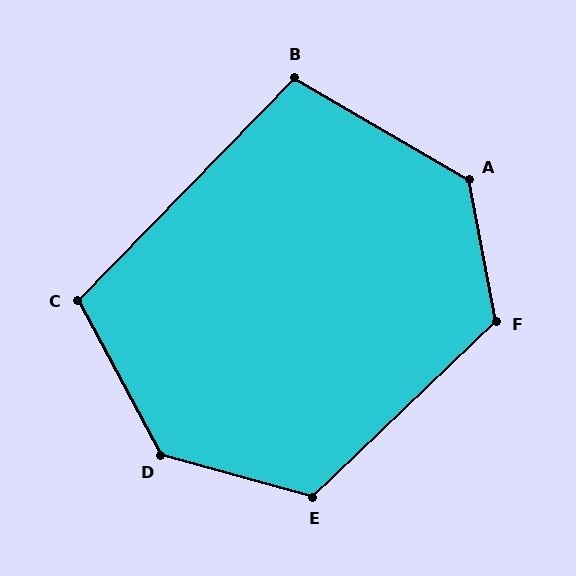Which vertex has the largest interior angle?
D, at approximately 133 degrees.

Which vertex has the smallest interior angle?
B, at approximately 104 degrees.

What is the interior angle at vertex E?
Approximately 121 degrees (obtuse).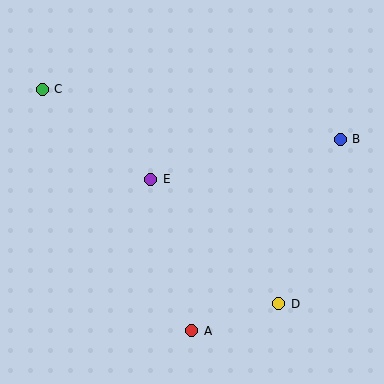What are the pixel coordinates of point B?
Point B is at (340, 139).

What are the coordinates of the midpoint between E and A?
The midpoint between E and A is at (171, 255).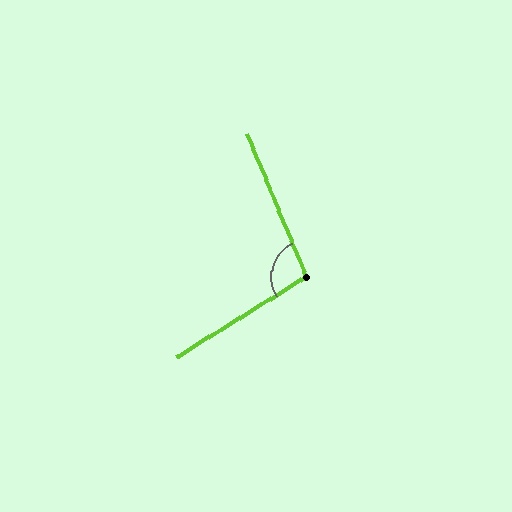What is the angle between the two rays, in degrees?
Approximately 99 degrees.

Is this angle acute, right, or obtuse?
It is obtuse.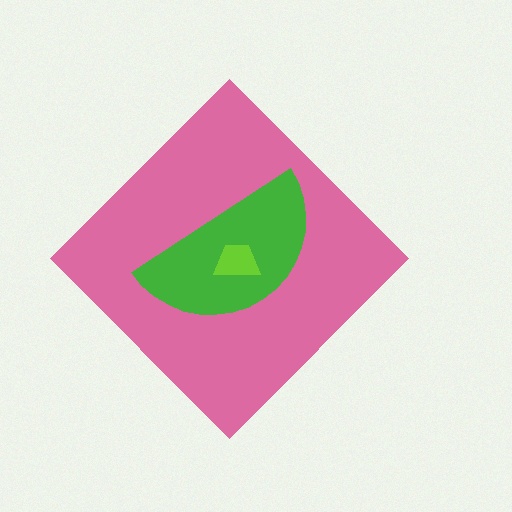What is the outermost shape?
The pink diamond.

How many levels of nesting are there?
3.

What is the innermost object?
The lime trapezoid.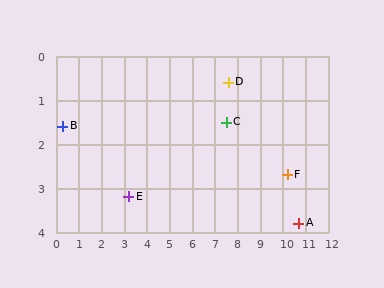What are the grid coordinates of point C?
Point C is at approximately (7.5, 1.5).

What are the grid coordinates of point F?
Point F is at approximately (10.2, 2.7).